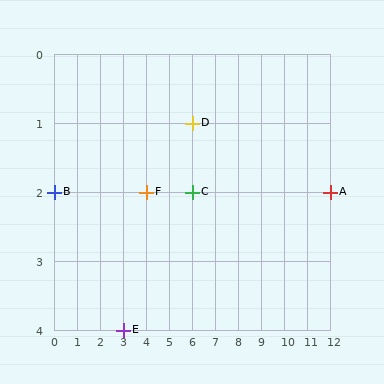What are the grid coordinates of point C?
Point C is at grid coordinates (6, 2).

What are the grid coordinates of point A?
Point A is at grid coordinates (12, 2).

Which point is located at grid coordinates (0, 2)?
Point B is at (0, 2).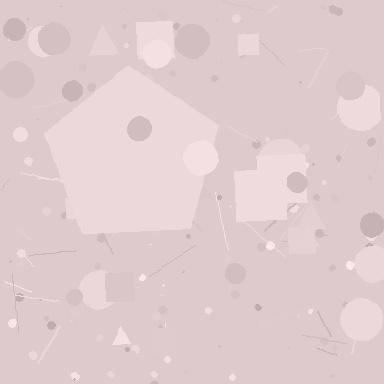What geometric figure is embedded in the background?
A pentagon is embedded in the background.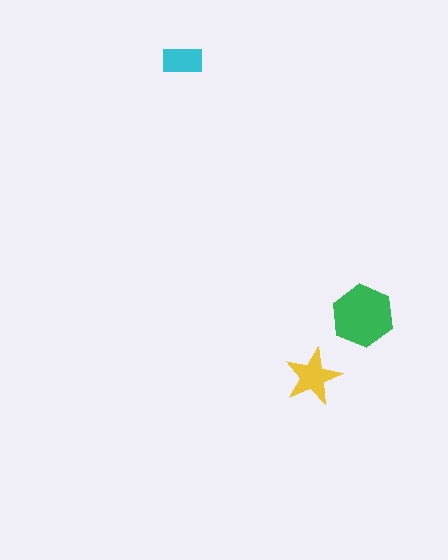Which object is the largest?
The green hexagon.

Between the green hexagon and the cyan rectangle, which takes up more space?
The green hexagon.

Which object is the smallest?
The cyan rectangle.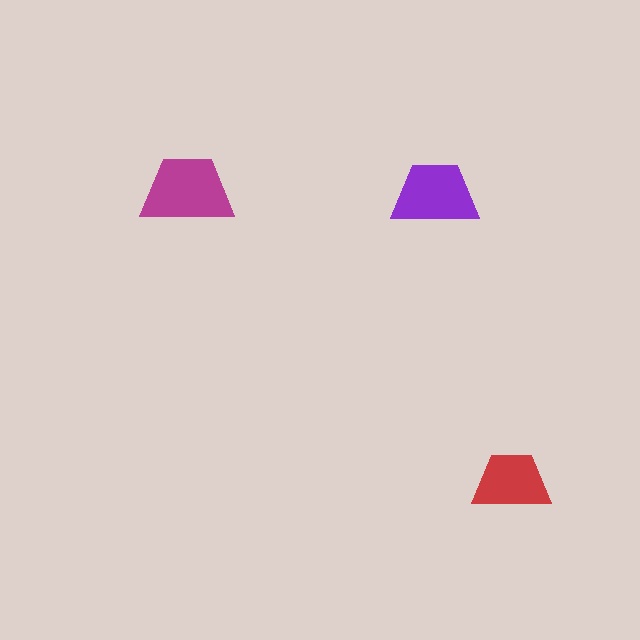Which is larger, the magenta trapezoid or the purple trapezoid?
The magenta one.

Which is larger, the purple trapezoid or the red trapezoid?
The purple one.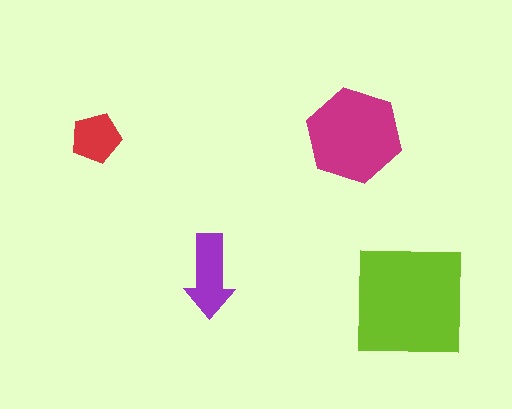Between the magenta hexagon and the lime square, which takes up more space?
The lime square.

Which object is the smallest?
The red pentagon.